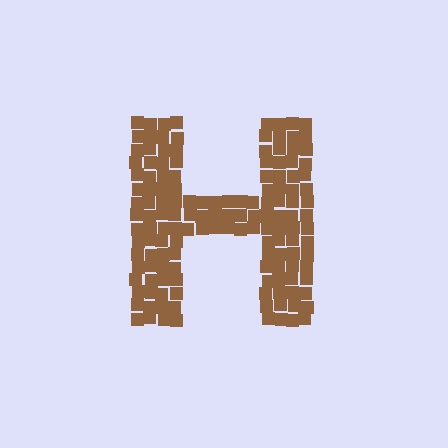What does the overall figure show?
The overall figure shows the letter H.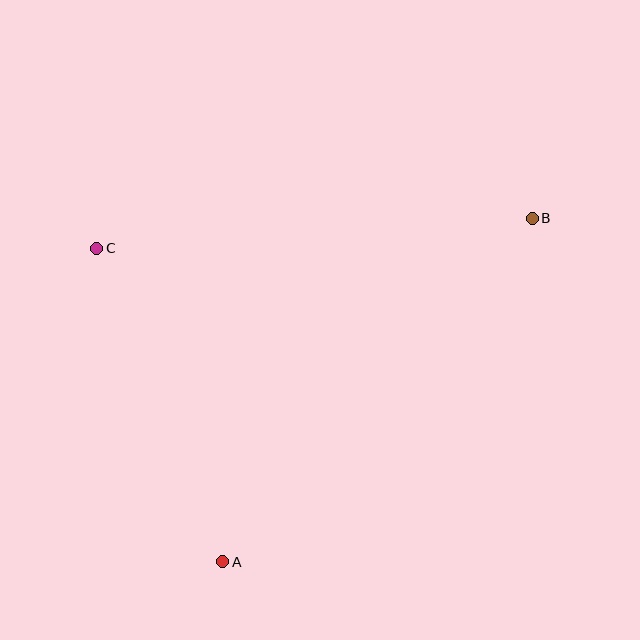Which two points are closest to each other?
Points A and C are closest to each other.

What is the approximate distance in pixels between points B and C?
The distance between B and C is approximately 436 pixels.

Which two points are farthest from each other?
Points A and B are farthest from each other.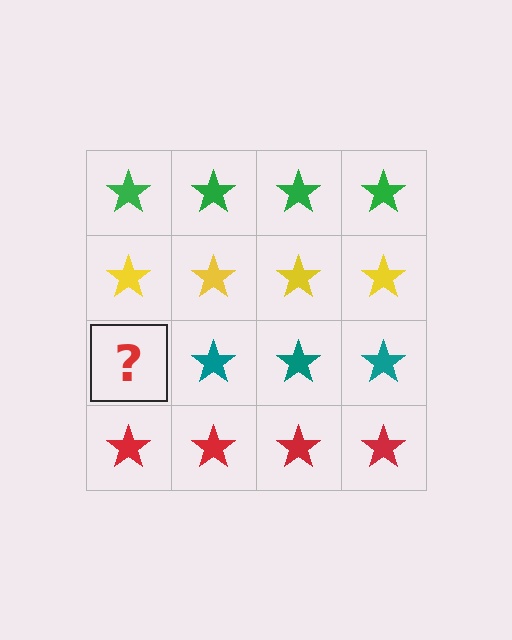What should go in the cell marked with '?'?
The missing cell should contain a teal star.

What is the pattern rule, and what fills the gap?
The rule is that each row has a consistent color. The gap should be filled with a teal star.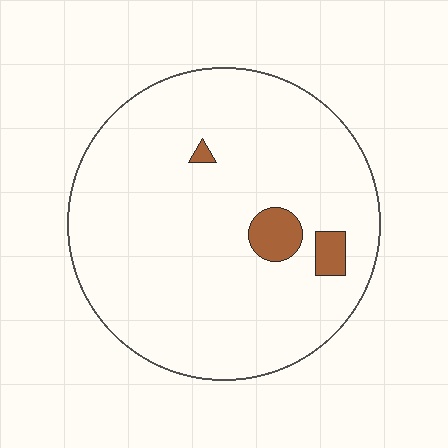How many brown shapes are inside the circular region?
3.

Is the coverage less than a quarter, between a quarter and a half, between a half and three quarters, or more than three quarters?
Less than a quarter.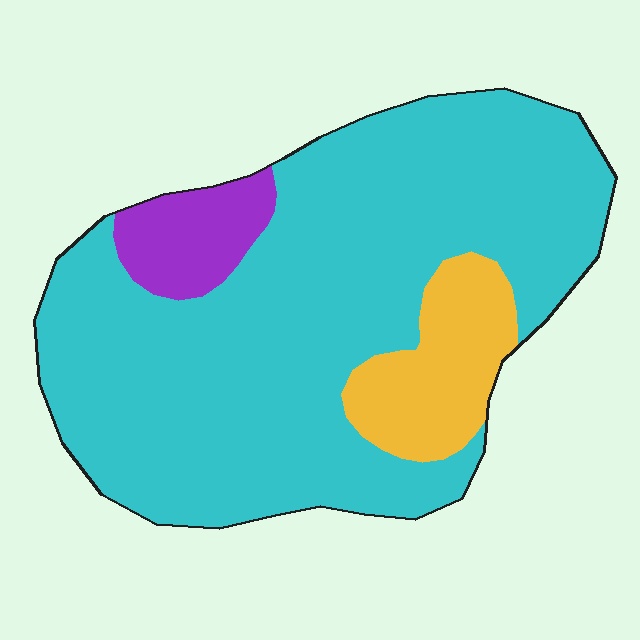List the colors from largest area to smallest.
From largest to smallest: cyan, yellow, purple.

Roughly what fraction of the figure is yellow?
Yellow takes up about one eighth (1/8) of the figure.